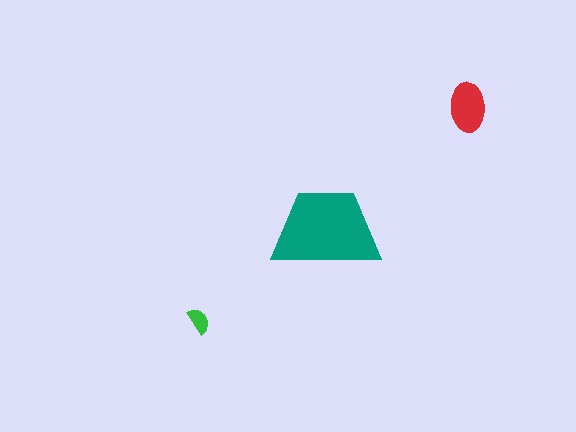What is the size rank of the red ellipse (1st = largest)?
2nd.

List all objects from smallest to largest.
The green semicircle, the red ellipse, the teal trapezoid.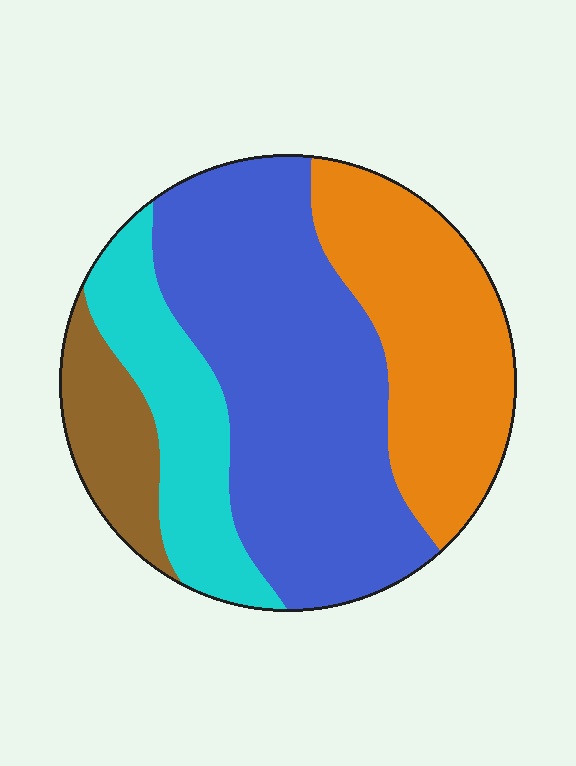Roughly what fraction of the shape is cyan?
Cyan takes up less than a quarter of the shape.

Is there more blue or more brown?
Blue.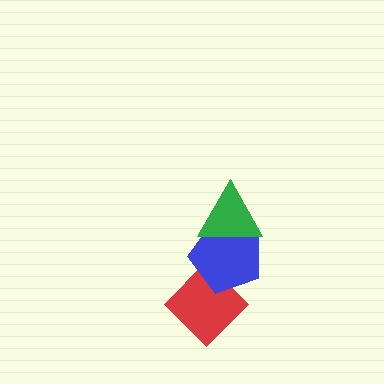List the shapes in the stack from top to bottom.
From top to bottom: the green triangle, the blue pentagon, the red diamond.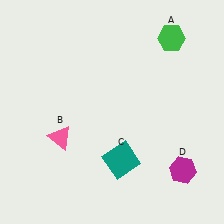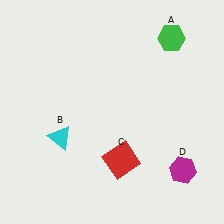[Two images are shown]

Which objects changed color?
B changed from pink to cyan. C changed from teal to red.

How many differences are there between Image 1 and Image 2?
There are 2 differences between the two images.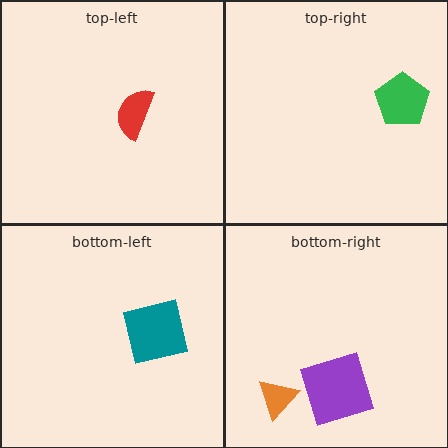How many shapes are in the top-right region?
1.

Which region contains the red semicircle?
The top-left region.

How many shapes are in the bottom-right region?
2.